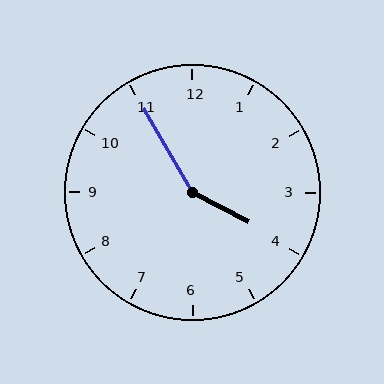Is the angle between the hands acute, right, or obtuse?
It is obtuse.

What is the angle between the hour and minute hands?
Approximately 148 degrees.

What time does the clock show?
3:55.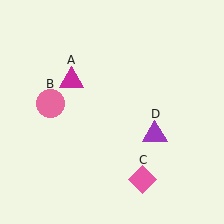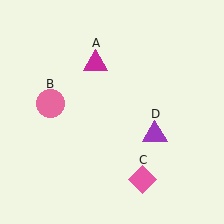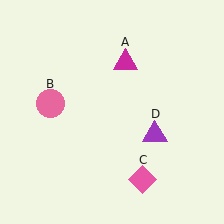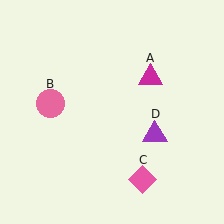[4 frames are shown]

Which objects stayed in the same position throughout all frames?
Pink circle (object B) and pink diamond (object C) and purple triangle (object D) remained stationary.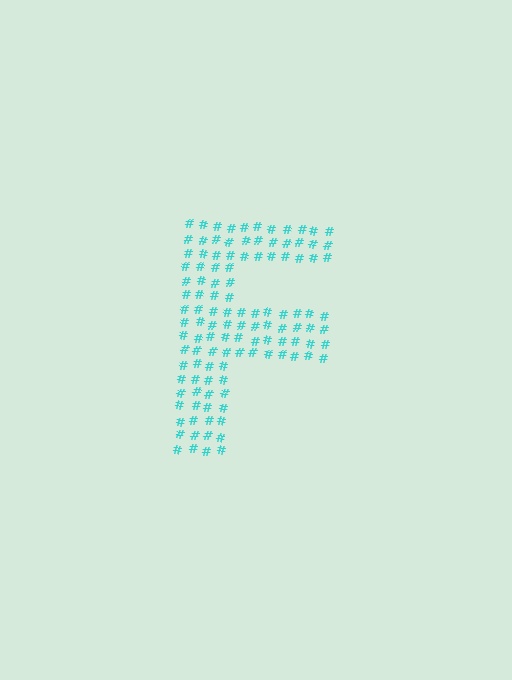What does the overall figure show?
The overall figure shows the letter F.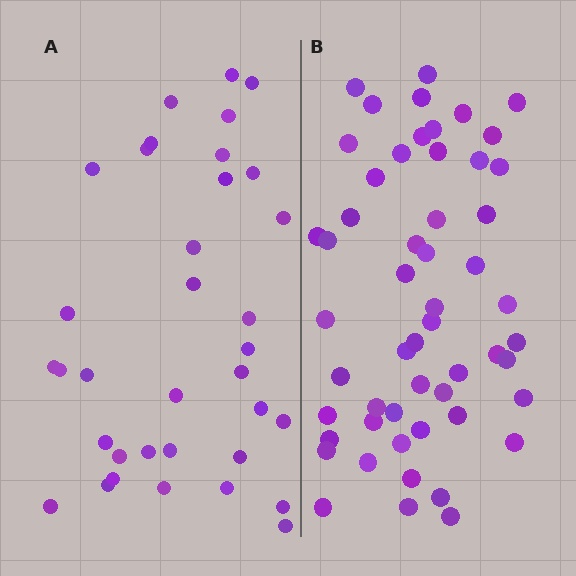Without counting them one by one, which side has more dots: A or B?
Region B (the right region) has more dots.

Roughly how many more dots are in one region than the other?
Region B has approximately 20 more dots than region A.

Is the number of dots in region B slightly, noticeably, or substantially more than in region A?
Region B has substantially more. The ratio is roughly 1.5 to 1.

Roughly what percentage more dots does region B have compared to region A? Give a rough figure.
About 55% more.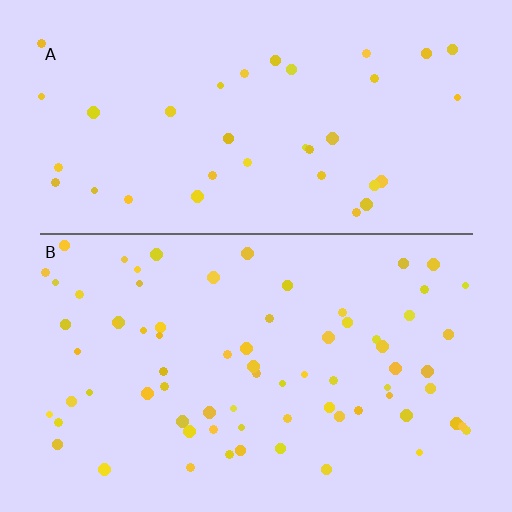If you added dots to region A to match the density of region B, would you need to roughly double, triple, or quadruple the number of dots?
Approximately double.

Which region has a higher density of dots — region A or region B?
B (the bottom).